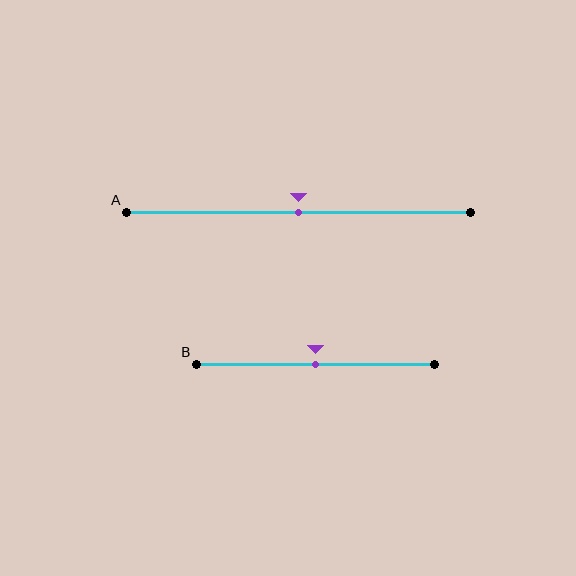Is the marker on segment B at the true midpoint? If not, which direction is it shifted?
Yes, the marker on segment B is at the true midpoint.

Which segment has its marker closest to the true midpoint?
Segment A has its marker closest to the true midpoint.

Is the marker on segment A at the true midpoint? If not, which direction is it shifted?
Yes, the marker on segment A is at the true midpoint.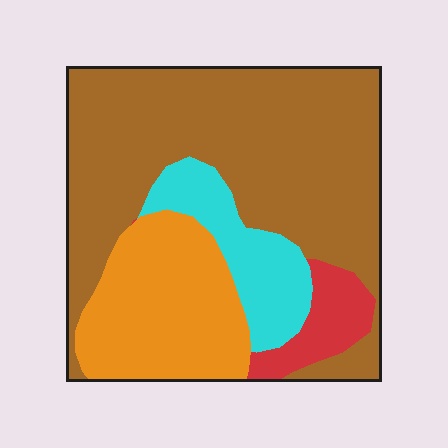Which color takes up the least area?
Red, at roughly 5%.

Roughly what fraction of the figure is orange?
Orange takes up about one quarter (1/4) of the figure.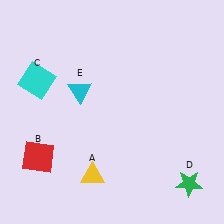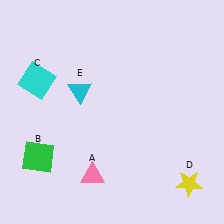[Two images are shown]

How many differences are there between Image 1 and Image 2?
There are 3 differences between the two images.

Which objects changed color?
A changed from yellow to pink. B changed from red to green. D changed from green to yellow.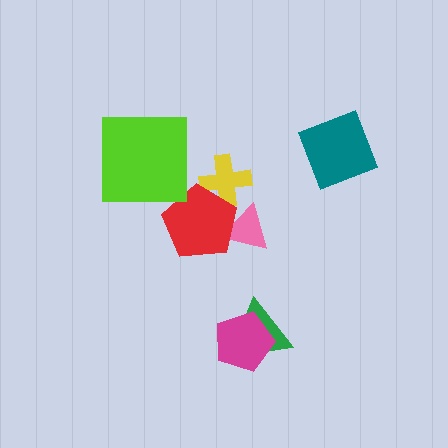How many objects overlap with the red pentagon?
2 objects overlap with the red pentagon.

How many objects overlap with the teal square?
0 objects overlap with the teal square.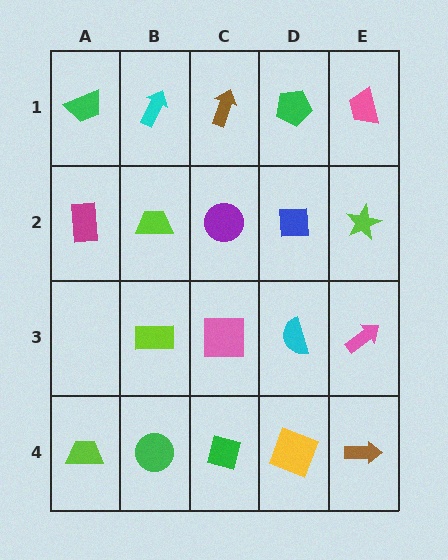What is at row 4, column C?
A green square.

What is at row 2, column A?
A magenta rectangle.